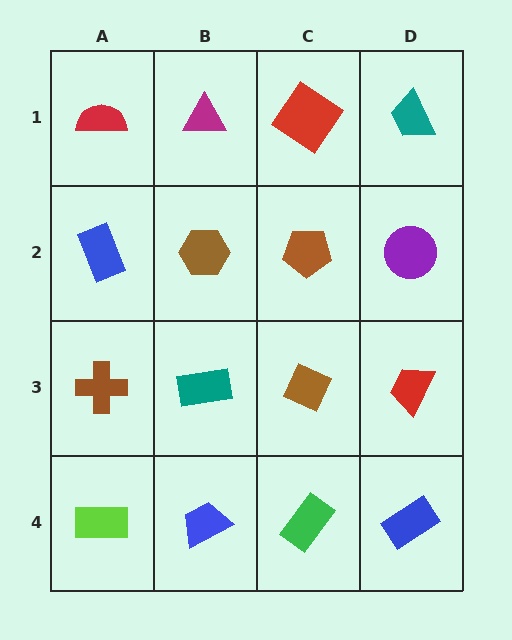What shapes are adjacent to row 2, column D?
A teal trapezoid (row 1, column D), a red trapezoid (row 3, column D), a brown pentagon (row 2, column C).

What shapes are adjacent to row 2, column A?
A red semicircle (row 1, column A), a brown cross (row 3, column A), a brown hexagon (row 2, column B).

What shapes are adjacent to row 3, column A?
A blue rectangle (row 2, column A), a lime rectangle (row 4, column A), a teal rectangle (row 3, column B).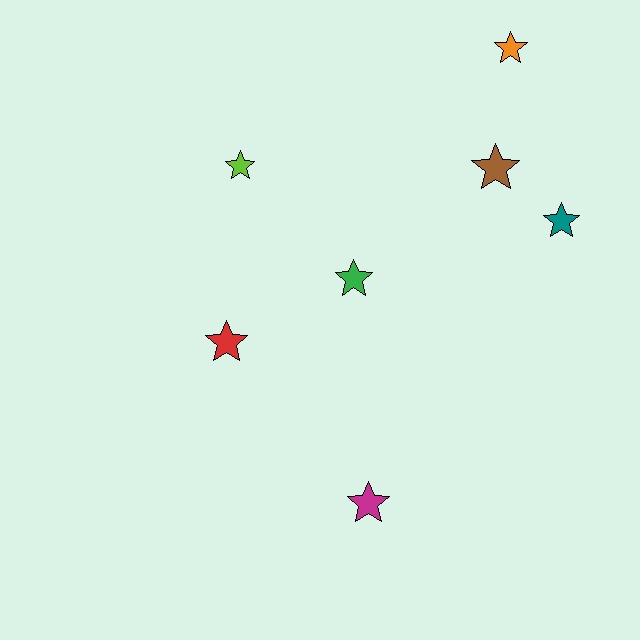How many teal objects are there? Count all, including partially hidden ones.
There is 1 teal object.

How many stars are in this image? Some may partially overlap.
There are 7 stars.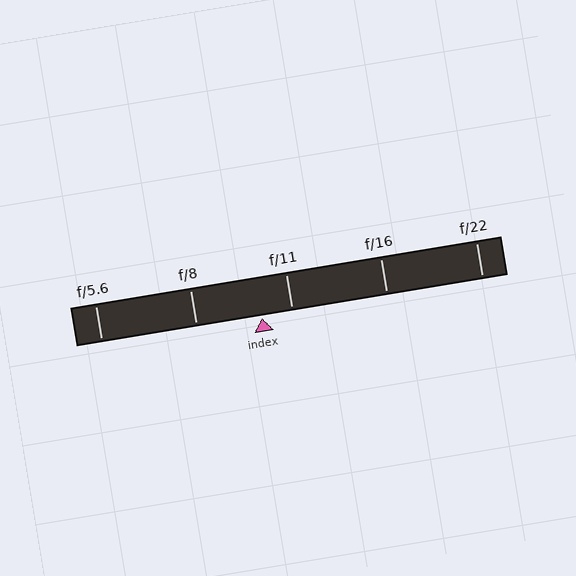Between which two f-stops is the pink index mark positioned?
The index mark is between f/8 and f/11.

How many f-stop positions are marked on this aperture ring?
There are 5 f-stop positions marked.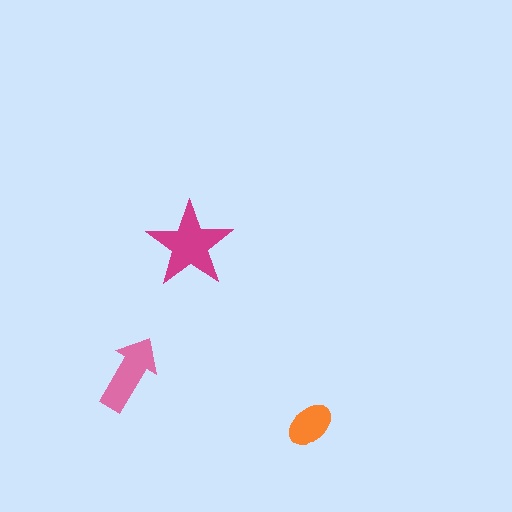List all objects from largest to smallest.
The magenta star, the pink arrow, the orange ellipse.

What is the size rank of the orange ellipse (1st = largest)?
3rd.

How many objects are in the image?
There are 3 objects in the image.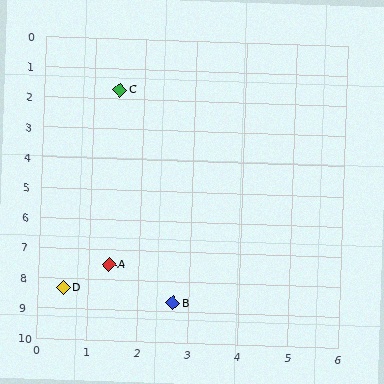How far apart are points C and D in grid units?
Points C and D are about 6.7 grid units apart.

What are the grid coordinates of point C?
Point C is at approximately (1.5, 1.7).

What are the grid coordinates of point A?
Point A is at approximately (1.4, 7.5).